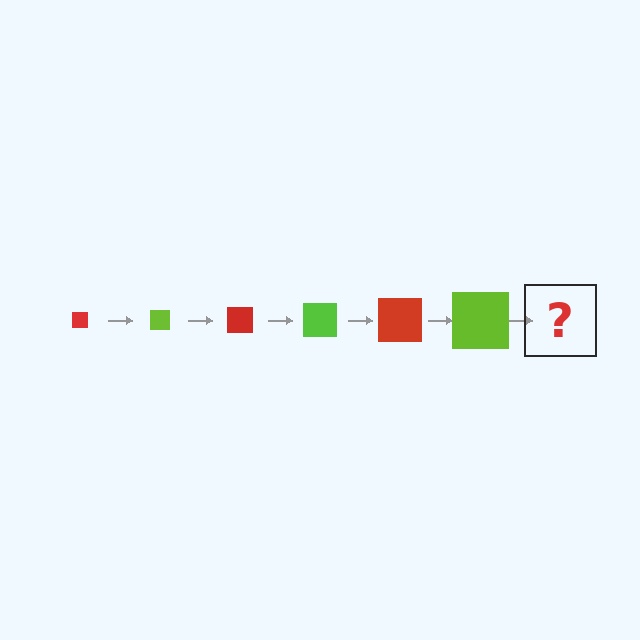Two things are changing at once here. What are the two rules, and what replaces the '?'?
The two rules are that the square grows larger each step and the color cycles through red and lime. The '?' should be a red square, larger than the previous one.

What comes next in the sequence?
The next element should be a red square, larger than the previous one.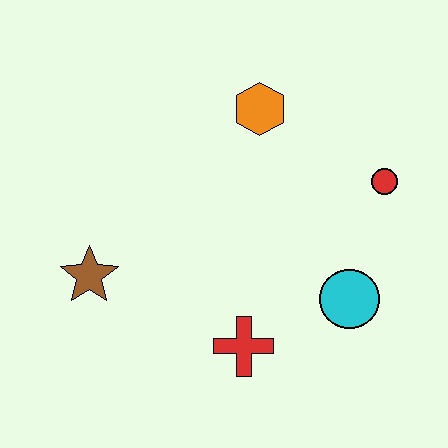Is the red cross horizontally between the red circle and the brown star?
Yes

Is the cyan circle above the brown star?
No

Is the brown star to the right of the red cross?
No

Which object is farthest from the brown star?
The red circle is farthest from the brown star.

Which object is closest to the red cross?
The cyan circle is closest to the red cross.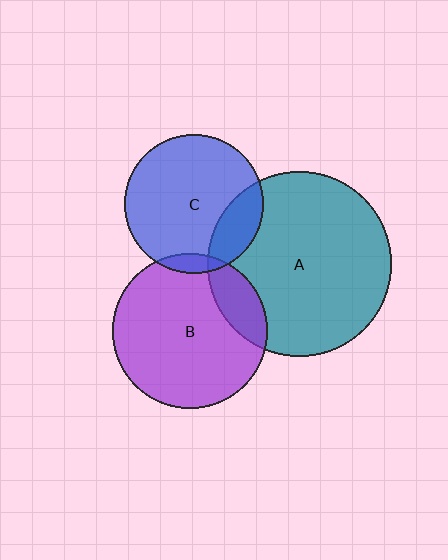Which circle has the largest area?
Circle A (teal).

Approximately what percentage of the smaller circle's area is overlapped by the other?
Approximately 20%.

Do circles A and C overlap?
Yes.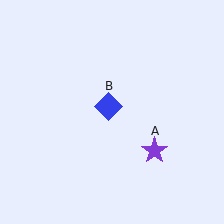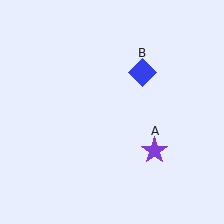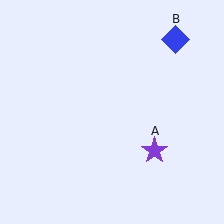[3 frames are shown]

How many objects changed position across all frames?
1 object changed position: blue diamond (object B).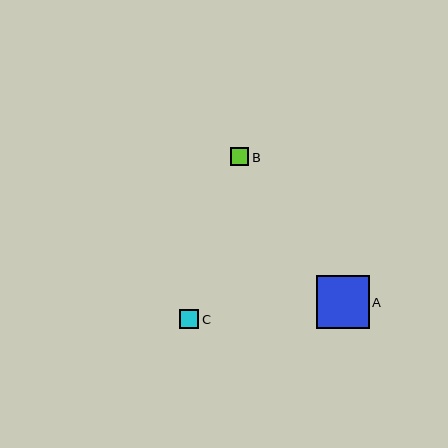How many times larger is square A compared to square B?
Square A is approximately 2.9 times the size of square B.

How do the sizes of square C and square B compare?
Square C and square B are approximately the same size.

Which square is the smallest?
Square B is the smallest with a size of approximately 18 pixels.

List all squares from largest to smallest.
From largest to smallest: A, C, B.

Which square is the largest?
Square A is the largest with a size of approximately 53 pixels.